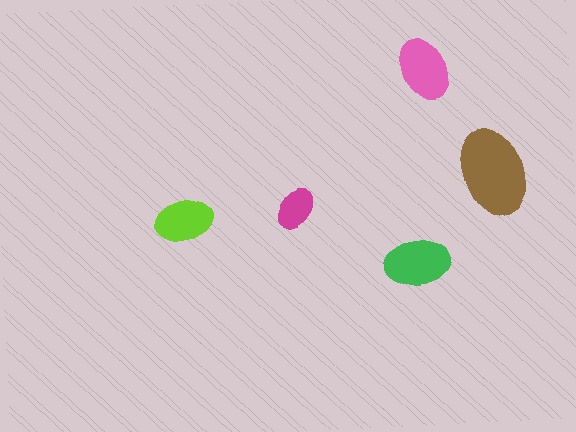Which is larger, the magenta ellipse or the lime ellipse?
The lime one.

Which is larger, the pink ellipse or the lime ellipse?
The pink one.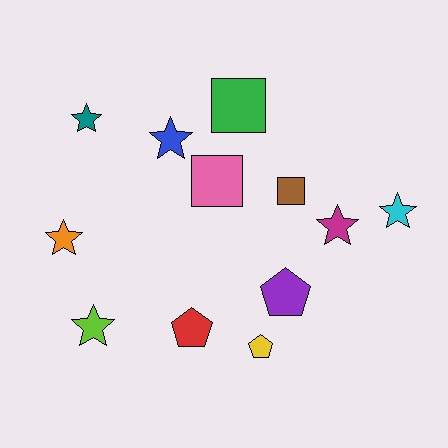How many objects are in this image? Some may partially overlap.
There are 12 objects.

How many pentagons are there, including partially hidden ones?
There are 3 pentagons.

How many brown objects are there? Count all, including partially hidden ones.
There is 1 brown object.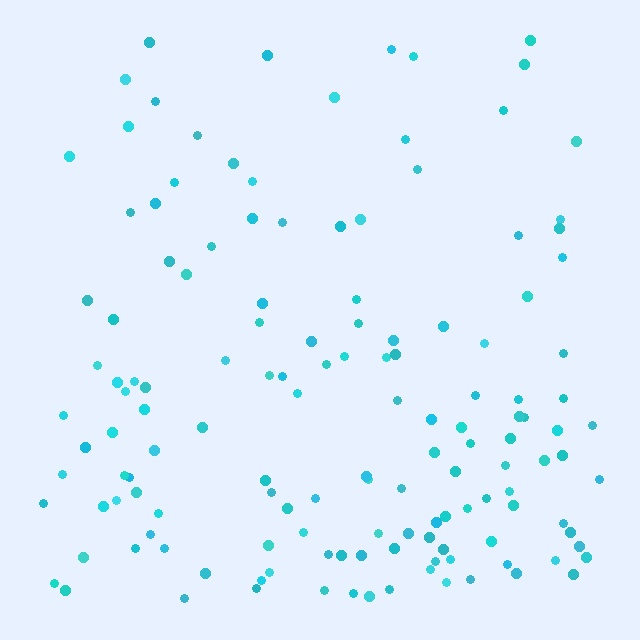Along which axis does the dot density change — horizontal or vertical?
Vertical.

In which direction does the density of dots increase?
From top to bottom, with the bottom side densest.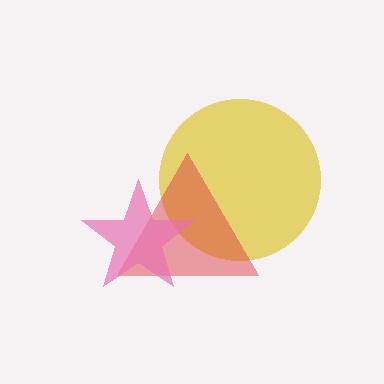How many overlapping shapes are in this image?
There are 3 overlapping shapes in the image.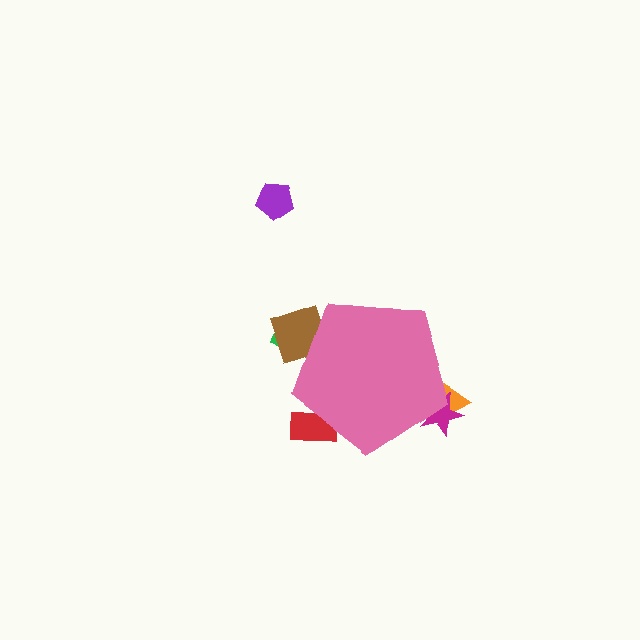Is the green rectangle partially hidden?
Yes, the green rectangle is partially hidden behind the pink pentagon.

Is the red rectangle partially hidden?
Yes, the red rectangle is partially hidden behind the pink pentagon.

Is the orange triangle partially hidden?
Yes, the orange triangle is partially hidden behind the pink pentagon.